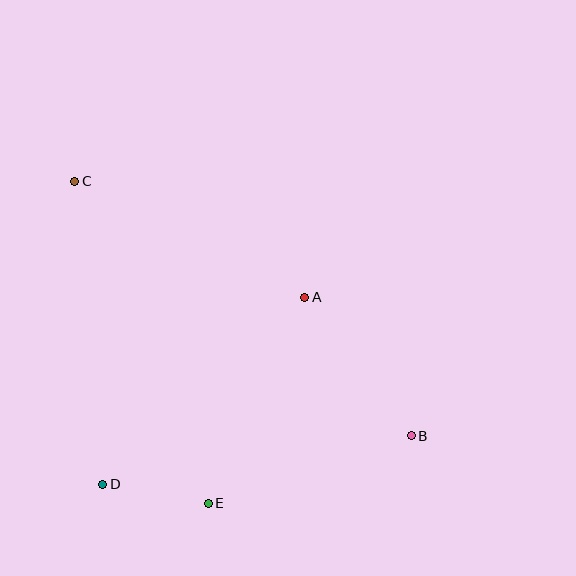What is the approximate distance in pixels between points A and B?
The distance between A and B is approximately 175 pixels.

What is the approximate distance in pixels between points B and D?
The distance between B and D is approximately 313 pixels.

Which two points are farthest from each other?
Points B and C are farthest from each other.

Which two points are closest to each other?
Points D and E are closest to each other.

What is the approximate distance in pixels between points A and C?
The distance between A and C is approximately 258 pixels.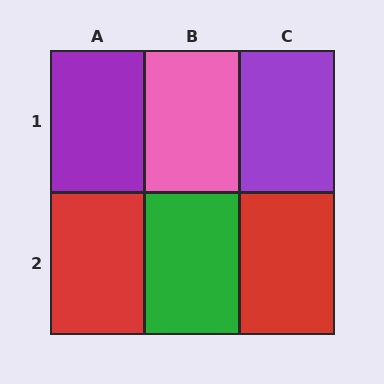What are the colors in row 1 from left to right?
Purple, pink, purple.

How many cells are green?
1 cell is green.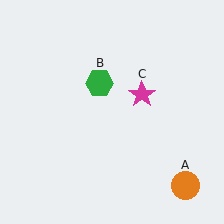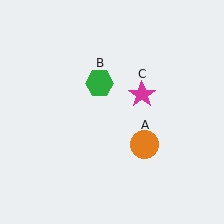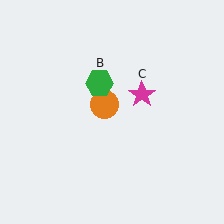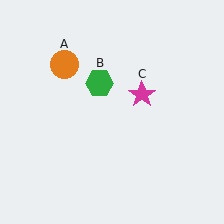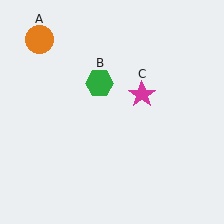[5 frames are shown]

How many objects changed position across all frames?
1 object changed position: orange circle (object A).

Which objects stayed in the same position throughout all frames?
Green hexagon (object B) and magenta star (object C) remained stationary.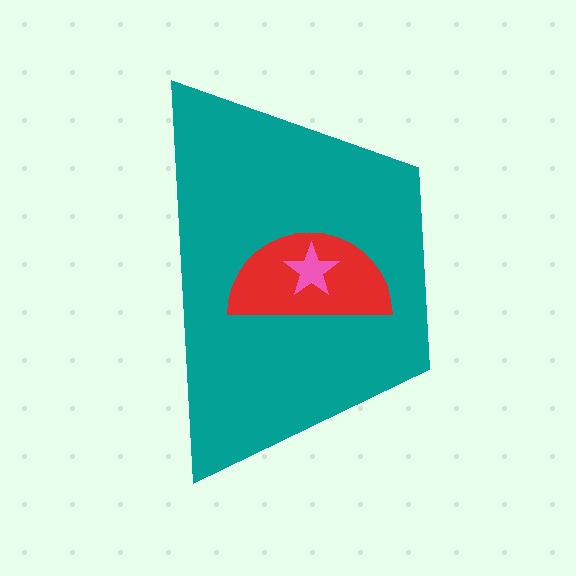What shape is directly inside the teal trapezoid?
The red semicircle.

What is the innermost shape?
The pink star.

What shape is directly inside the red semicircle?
The pink star.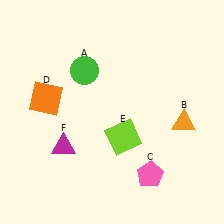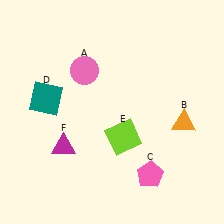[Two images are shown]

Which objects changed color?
A changed from green to pink. D changed from orange to teal.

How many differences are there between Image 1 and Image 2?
There are 2 differences between the two images.